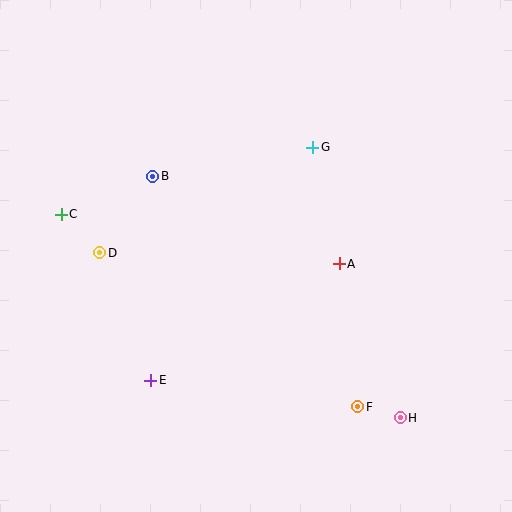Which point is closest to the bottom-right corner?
Point H is closest to the bottom-right corner.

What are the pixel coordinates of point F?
Point F is at (358, 407).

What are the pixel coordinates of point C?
Point C is at (61, 214).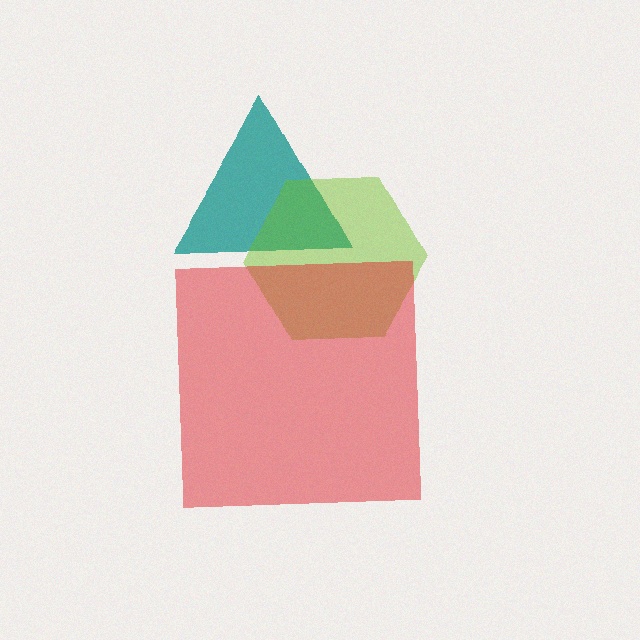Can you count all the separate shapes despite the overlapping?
Yes, there are 3 separate shapes.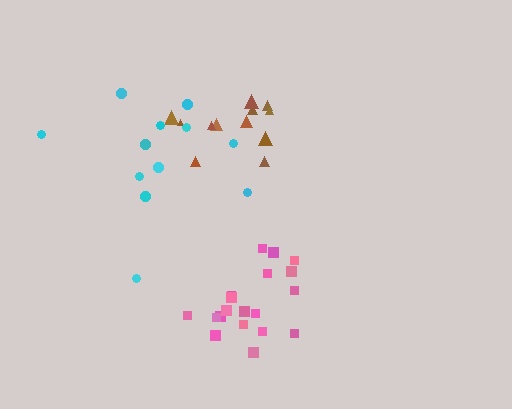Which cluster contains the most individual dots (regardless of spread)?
Pink (20).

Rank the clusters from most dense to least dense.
pink, brown, cyan.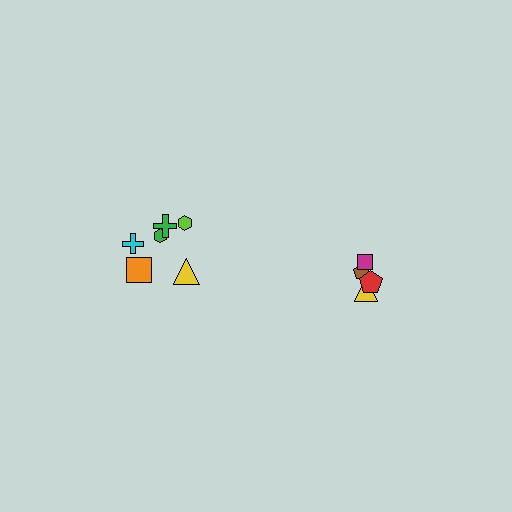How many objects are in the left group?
There are 6 objects.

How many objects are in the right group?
There are 4 objects.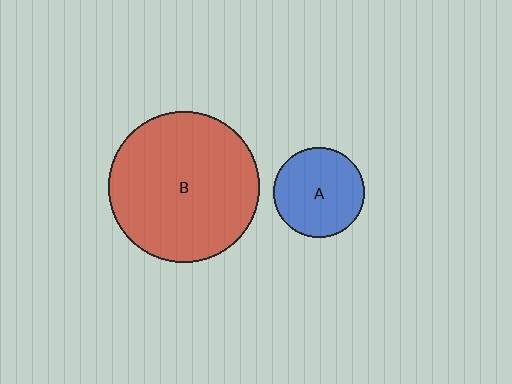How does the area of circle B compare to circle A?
Approximately 2.8 times.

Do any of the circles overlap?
No, none of the circles overlap.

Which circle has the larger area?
Circle B (red).